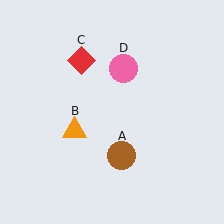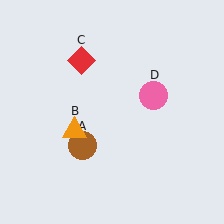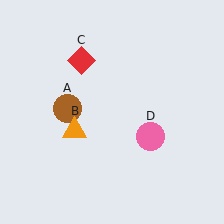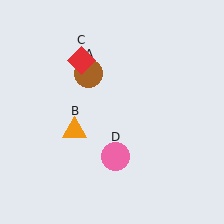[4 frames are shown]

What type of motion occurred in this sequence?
The brown circle (object A), pink circle (object D) rotated clockwise around the center of the scene.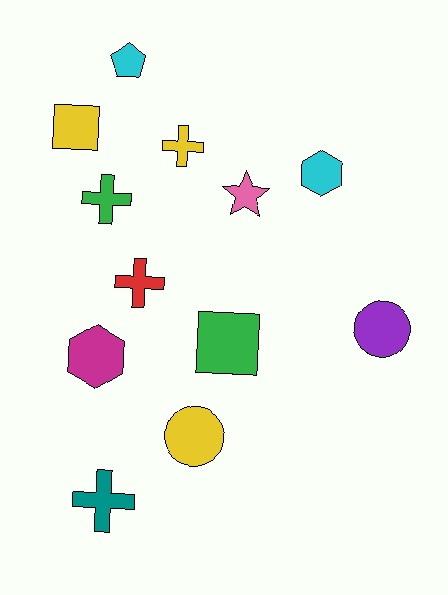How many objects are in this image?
There are 12 objects.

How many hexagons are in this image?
There are 2 hexagons.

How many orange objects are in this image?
There are no orange objects.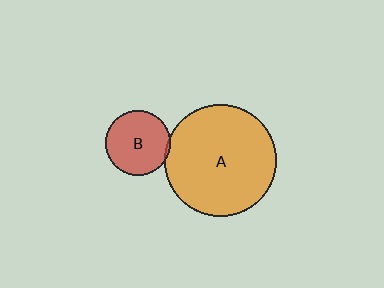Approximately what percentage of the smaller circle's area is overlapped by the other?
Approximately 5%.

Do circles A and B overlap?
Yes.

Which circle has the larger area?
Circle A (orange).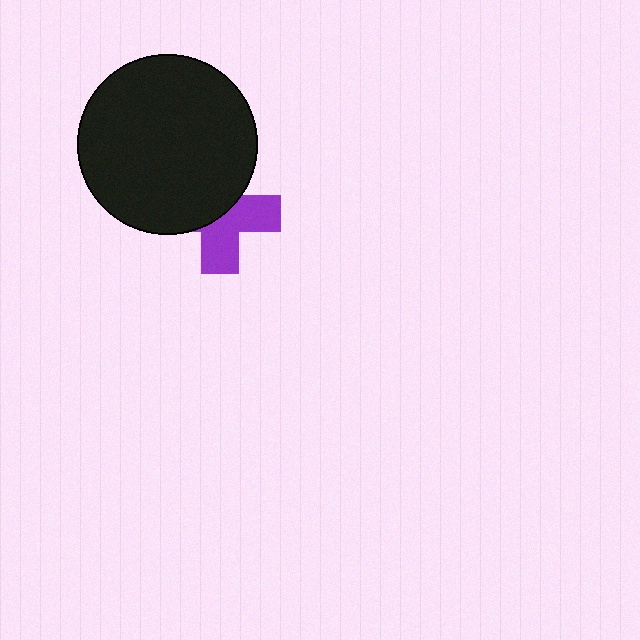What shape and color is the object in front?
The object in front is a black circle.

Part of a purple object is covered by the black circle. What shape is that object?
It is a cross.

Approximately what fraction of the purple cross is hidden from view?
Roughly 51% of the purple cross is hidden behind the black circle.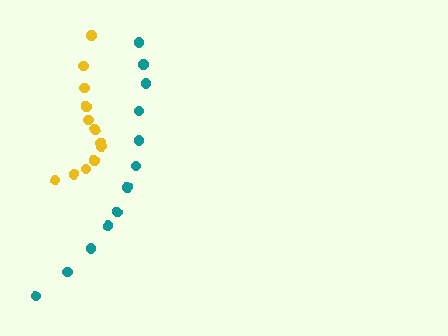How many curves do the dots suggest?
There are 2 distinct paths.